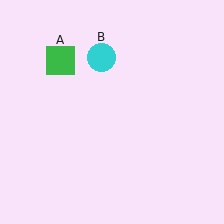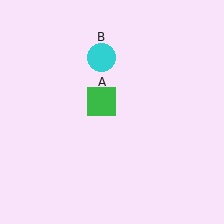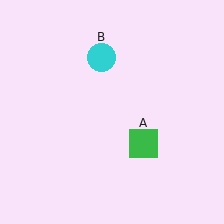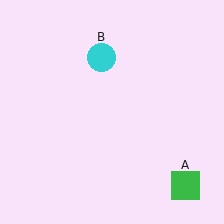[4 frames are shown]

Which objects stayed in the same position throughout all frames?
Cyan circle (object B) remained stationary.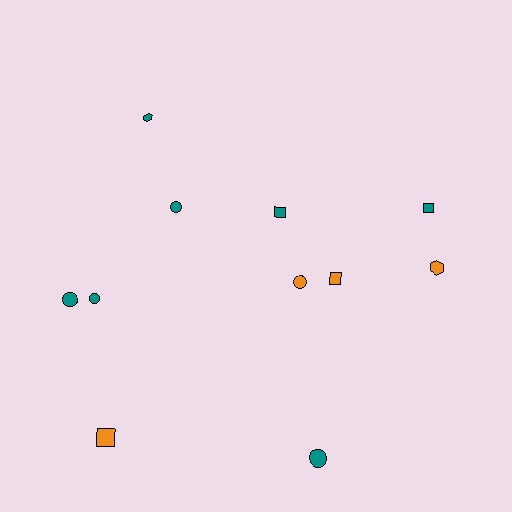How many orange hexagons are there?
There is 1 orange hexagon.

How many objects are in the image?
There are 11 objects.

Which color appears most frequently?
Teal, with 7 objects.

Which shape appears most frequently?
Circle, with 5 objects.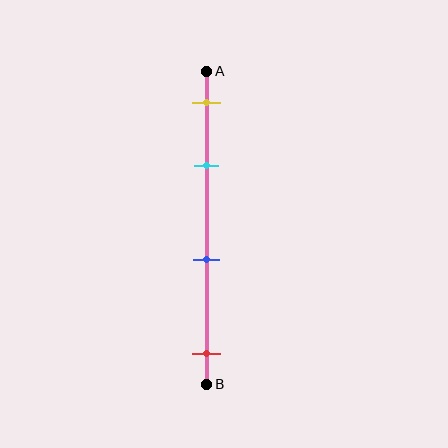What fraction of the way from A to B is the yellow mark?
The yellow mark is approximately 10% (0.1) of the way from A to B.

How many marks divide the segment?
There are 4 marks dividing the segment.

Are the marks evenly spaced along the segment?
No, the marks are not evenly spaced.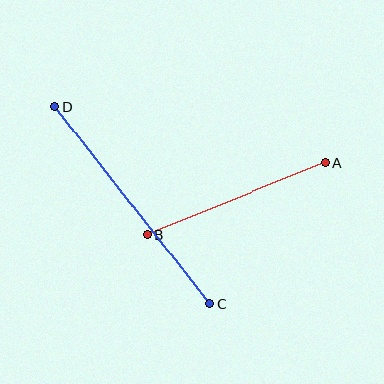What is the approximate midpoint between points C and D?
The midpoint is at approximately (132, 205) pixels.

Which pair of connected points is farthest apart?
Points C and D are farthest apart.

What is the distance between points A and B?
The distance is approximately 192 pixels.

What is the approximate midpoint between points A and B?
The midpoint is at approximately (236, 199) pixels.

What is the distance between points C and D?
The distance is approximately 250 pixels.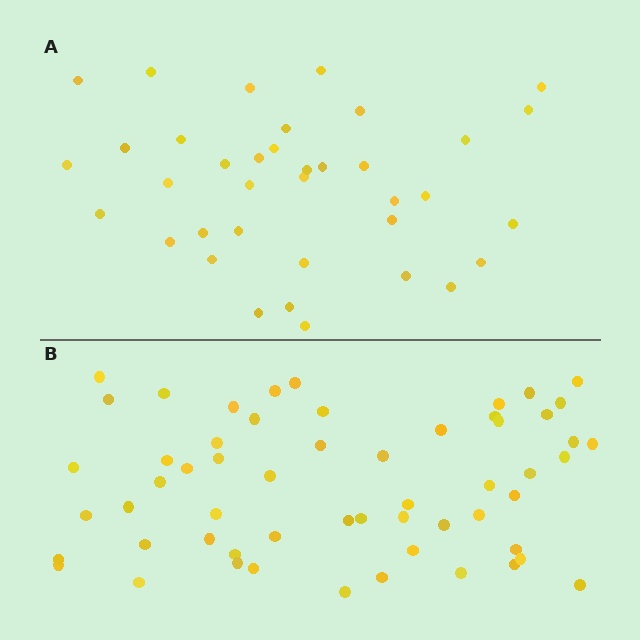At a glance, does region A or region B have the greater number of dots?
Region B (the bottom region) has more dots.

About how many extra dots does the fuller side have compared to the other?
Region B has approximately 20 more dots than region A.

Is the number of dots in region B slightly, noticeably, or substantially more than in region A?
Region B has substantially more. The ratio is roughly 1.5 to 1.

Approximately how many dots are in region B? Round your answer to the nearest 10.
About 60 dots. (The exact count is 57, which rounds to 60.)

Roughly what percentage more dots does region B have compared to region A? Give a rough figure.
About 55% more.